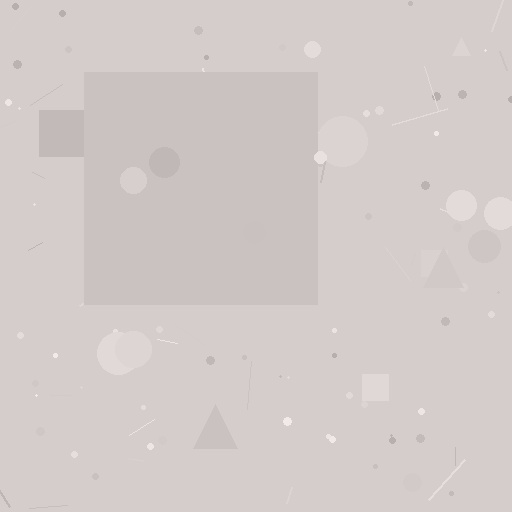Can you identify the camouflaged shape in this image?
The camouflaged shape is a square.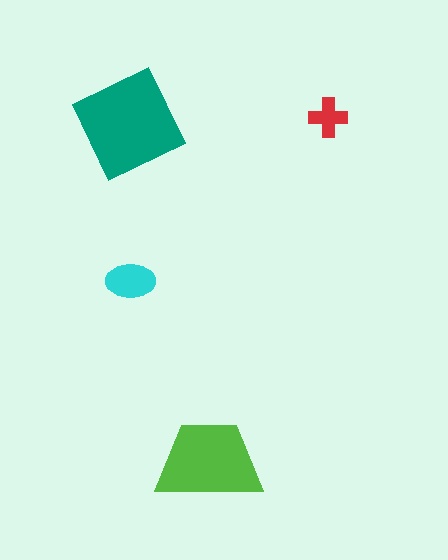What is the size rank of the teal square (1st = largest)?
1st.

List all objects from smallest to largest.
The red cross, the cyan ellipse, the lime trapezoid, the teal square.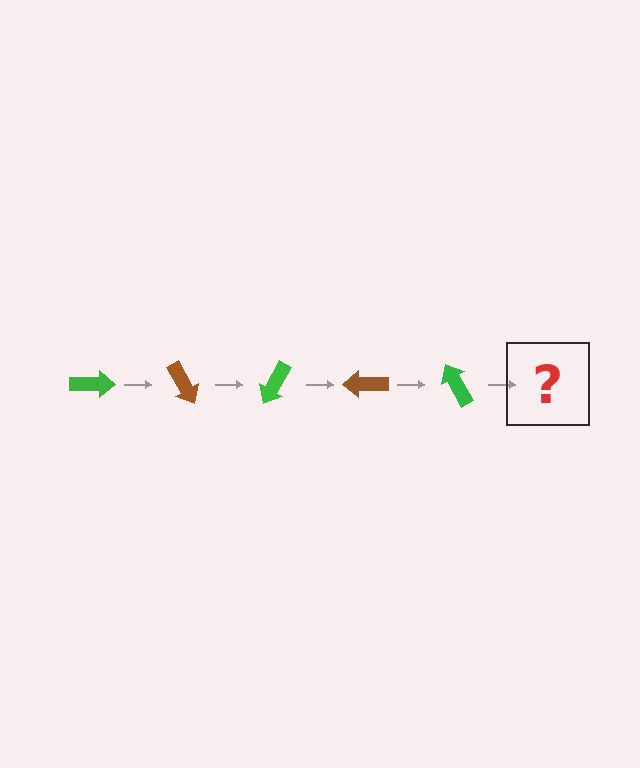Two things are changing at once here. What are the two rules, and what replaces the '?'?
The two rules are that it rotates 60 degrees each step and the color cycles through green and brown. The '?' should be a brown arrow, rotated 300 degrees from the start.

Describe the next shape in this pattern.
It should be a brown arrow, rotated 300 degrees from the start.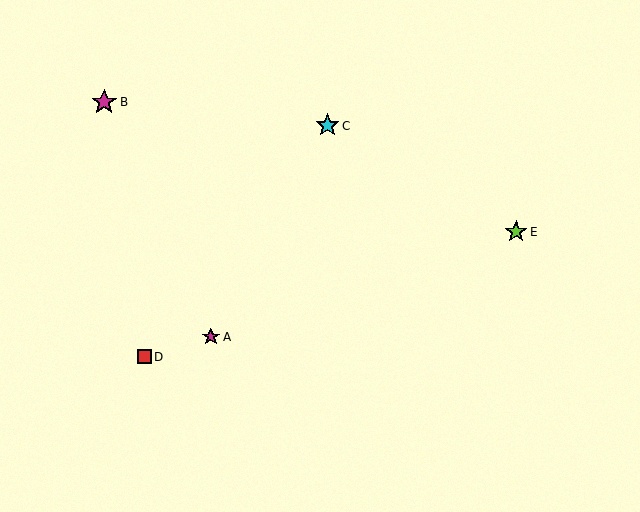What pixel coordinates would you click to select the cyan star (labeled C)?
Click at (327, 126) to select the cyan star C.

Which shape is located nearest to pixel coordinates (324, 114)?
The cyan star (labeled C) at (327, 126) is nearest to that location.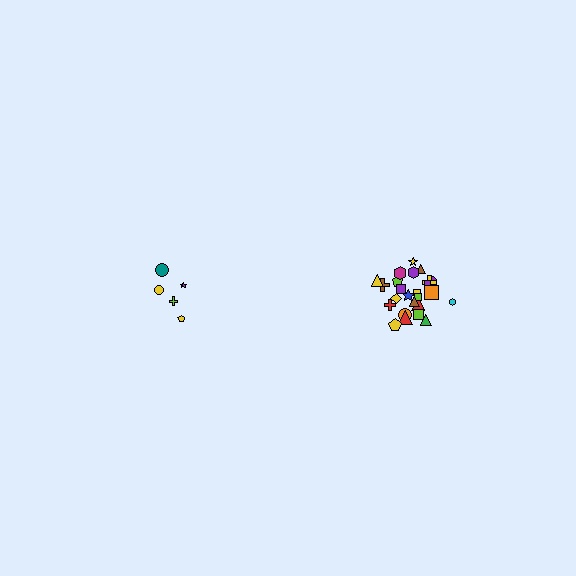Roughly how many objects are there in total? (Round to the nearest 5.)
Roughly 30 objects in total.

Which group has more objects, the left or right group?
The right group.